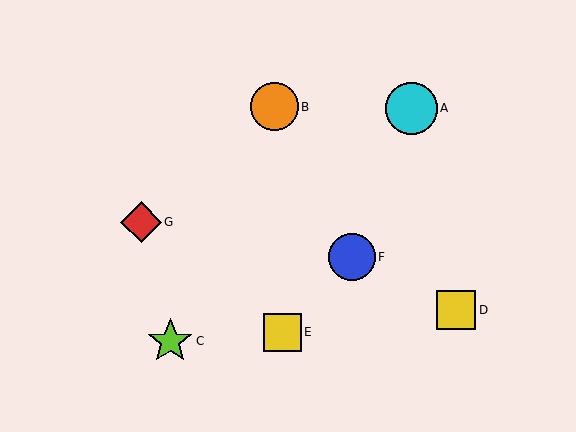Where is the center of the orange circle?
The center of the orange circle is at (274, 107).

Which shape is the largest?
The cyan circle (labeled A) is the largest.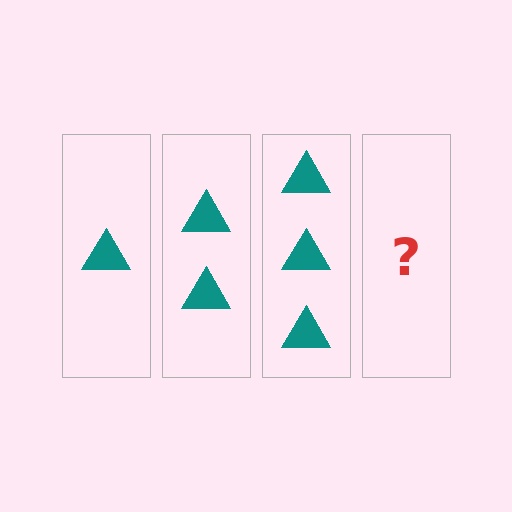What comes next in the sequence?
The next element should be 4 triangles.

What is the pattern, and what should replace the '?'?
The pattern is that each step adds one more triangle. The '?' should be 4 triangles.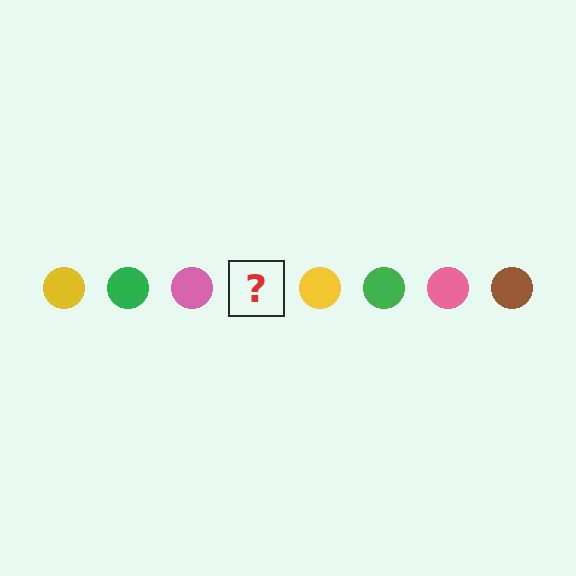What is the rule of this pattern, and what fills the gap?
The rule is that the pattern cycles through yellow, green, pink, brown circles. The gap should be filled with a brown circle.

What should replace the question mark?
The question mark should be replaced with a brown circle.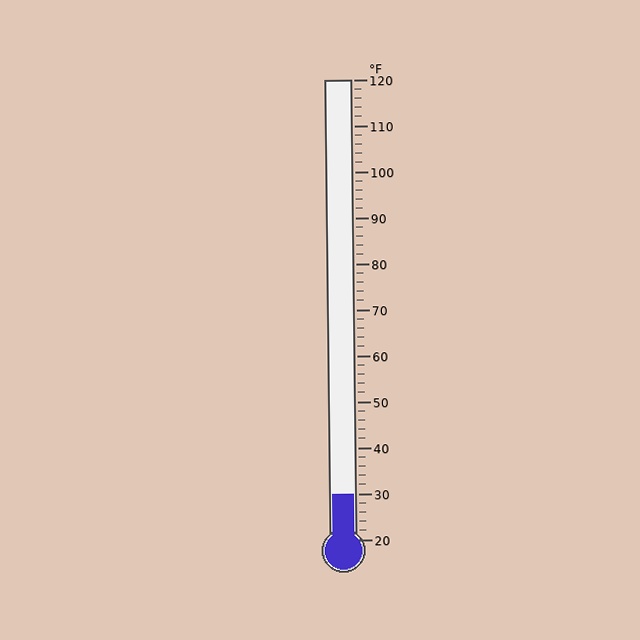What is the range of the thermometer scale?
The thermometer scale ranges from 20°F to 120°F.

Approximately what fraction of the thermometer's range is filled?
The thermometer is filled to approximately 10% of its range.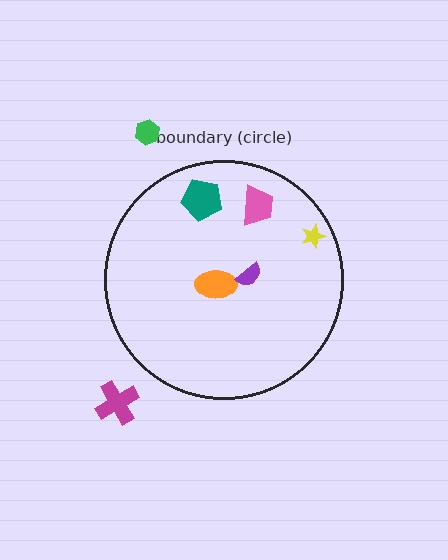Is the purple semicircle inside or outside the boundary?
Inside.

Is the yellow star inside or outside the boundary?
Inside.